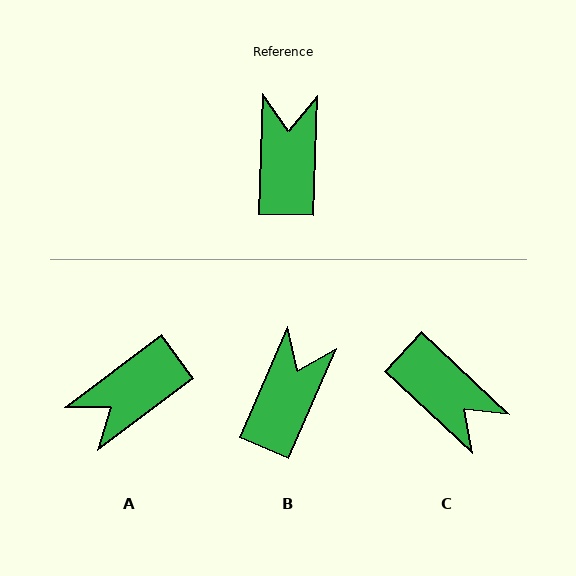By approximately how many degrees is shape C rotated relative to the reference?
Approximately 131 degrees clockwise.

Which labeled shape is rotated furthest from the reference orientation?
C, about 131 degrees away.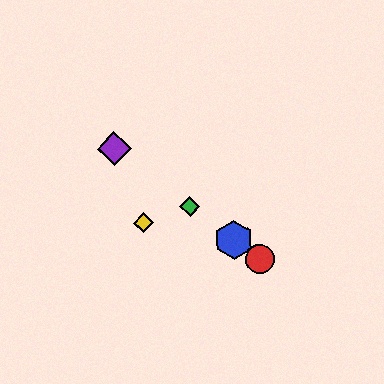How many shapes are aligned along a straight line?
4 shapes (the red circle, the blue hexagon, the green diamond, the purple diamond) are aligned along a straight line.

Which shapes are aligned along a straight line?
The red circle, the blue hexagon, the green diamond, the purple diamond are aligned along a straight line.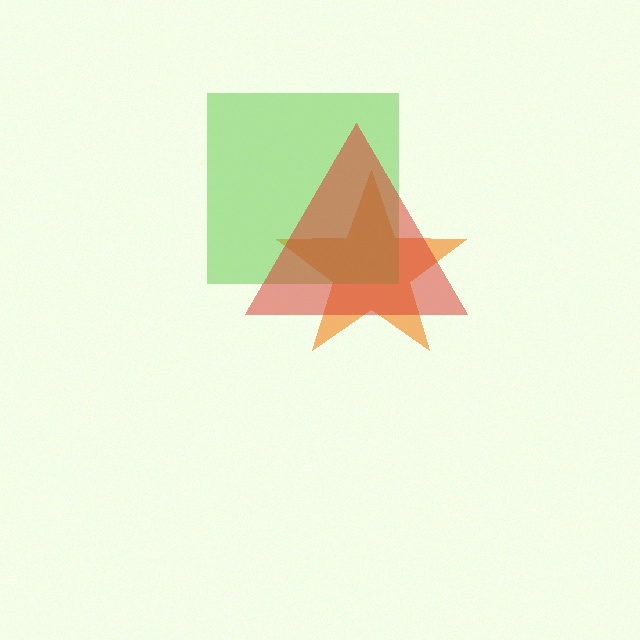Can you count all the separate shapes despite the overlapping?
Yes, there are 3 separate shapes.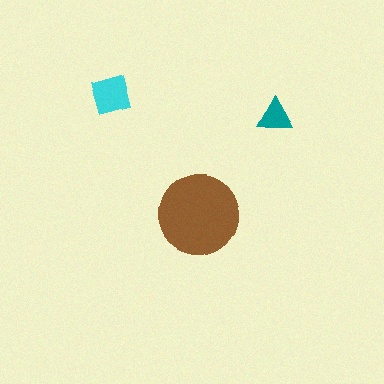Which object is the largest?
The brown circle.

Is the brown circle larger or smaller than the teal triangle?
Larger.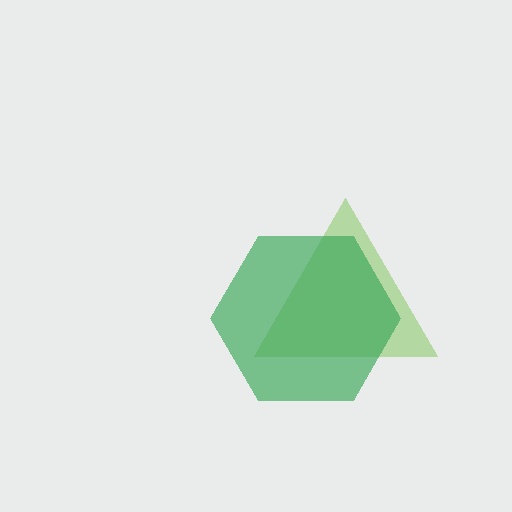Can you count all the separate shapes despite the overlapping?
Yes, there are 2 separate shapes.